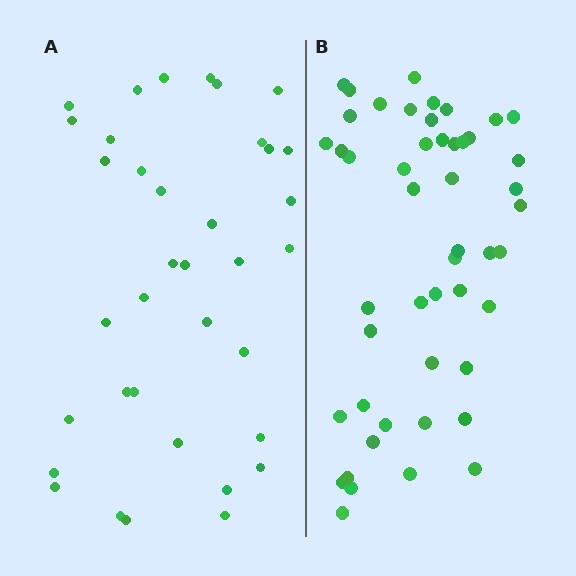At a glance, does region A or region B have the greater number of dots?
Region B (the right region) has more dots.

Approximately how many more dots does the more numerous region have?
Region B has approximately 15 more dots than region A.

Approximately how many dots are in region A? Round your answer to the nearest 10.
About 40 dots. (The exact count is 36, which rounds to 40.)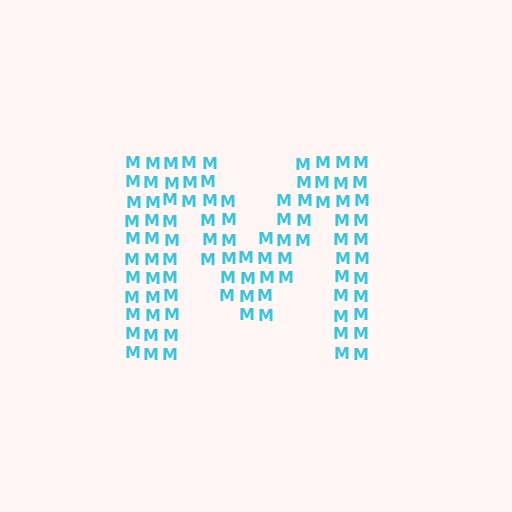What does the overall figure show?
The overall figure shows the letter M.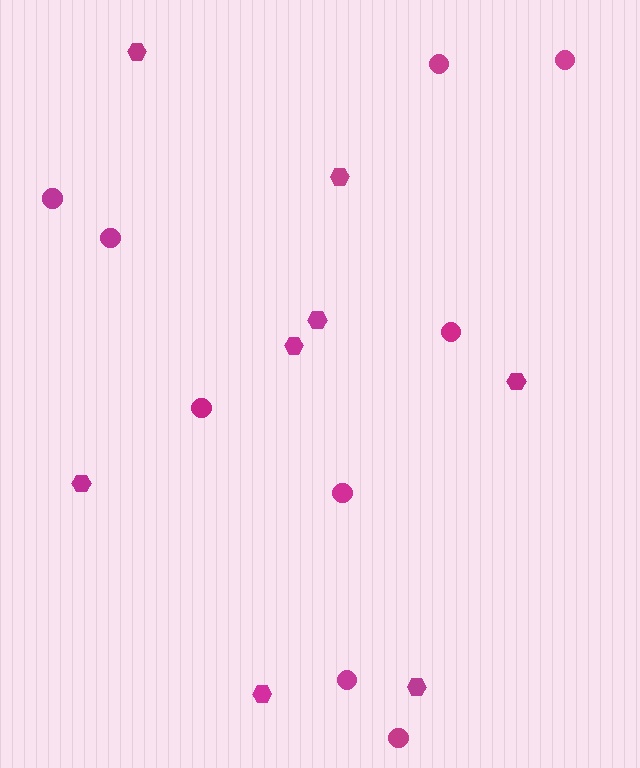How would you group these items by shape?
There are 2 groups: one group of circles (9) and one group of hexagons (8).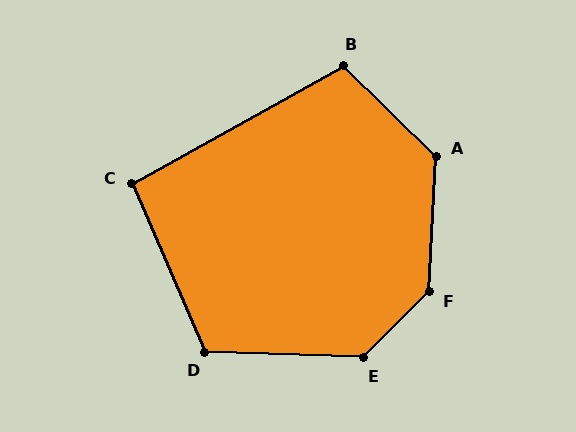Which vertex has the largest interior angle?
F, at approximately 138 degrees.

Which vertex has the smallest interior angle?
C, at approximately 96 degrees.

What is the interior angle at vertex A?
Approximately 131 degrees (obtuse).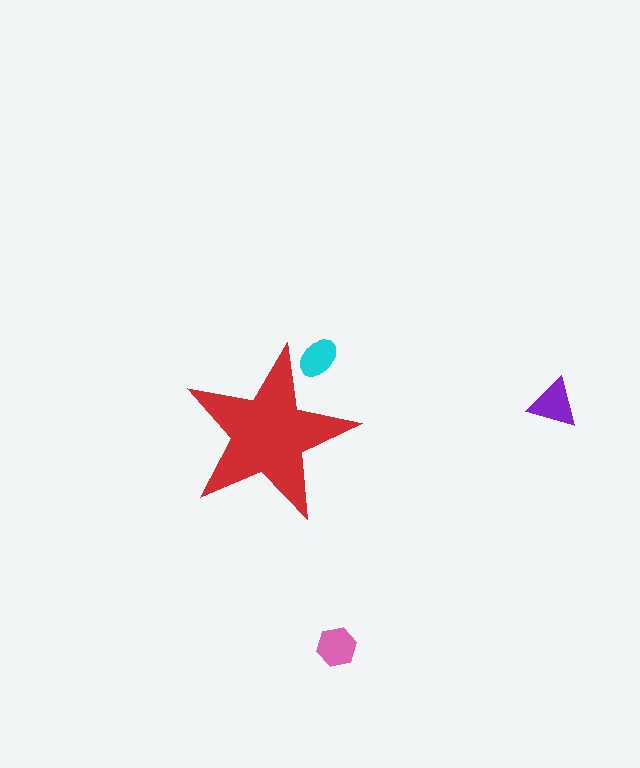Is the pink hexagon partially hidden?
No, the pink hexagon is fully visible.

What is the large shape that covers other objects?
A red star.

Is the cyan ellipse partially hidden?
Yes, the cyan ellipse is partially hidden behind the red star.